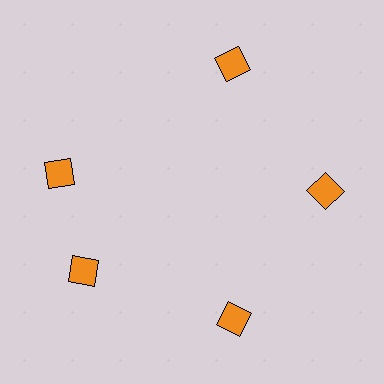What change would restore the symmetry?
The symmetry would be restored by rotating it back into even spacing with its neighbors so that all 5 squares sit at equal angles and equal distance from the center.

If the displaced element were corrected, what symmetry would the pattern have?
It would have 5-fold rotational symmetry — the pattern would map onto itself every 72 degrees.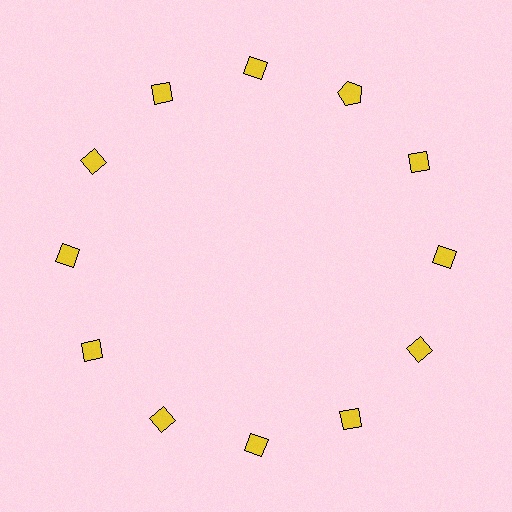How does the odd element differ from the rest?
It has a different shape: pentagon instead of diamond.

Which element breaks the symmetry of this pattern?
The yellow pentagon at roughly the 1 o'clock position breaks the symmetry. All other shapes are yellow diamonds.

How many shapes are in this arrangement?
There are 12 shapes arranged in a ring pattern.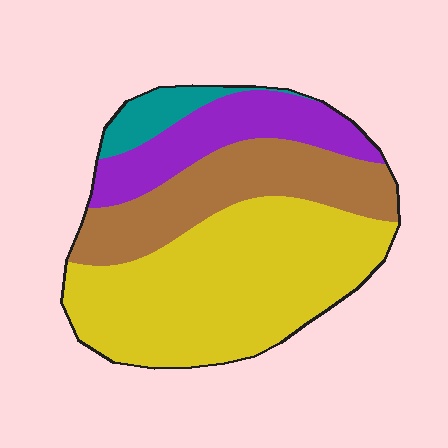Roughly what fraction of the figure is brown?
Brown takes up about one quarter (1/4) of the figure.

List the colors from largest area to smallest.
From largest to smallest: yellow, brown, purple, teal.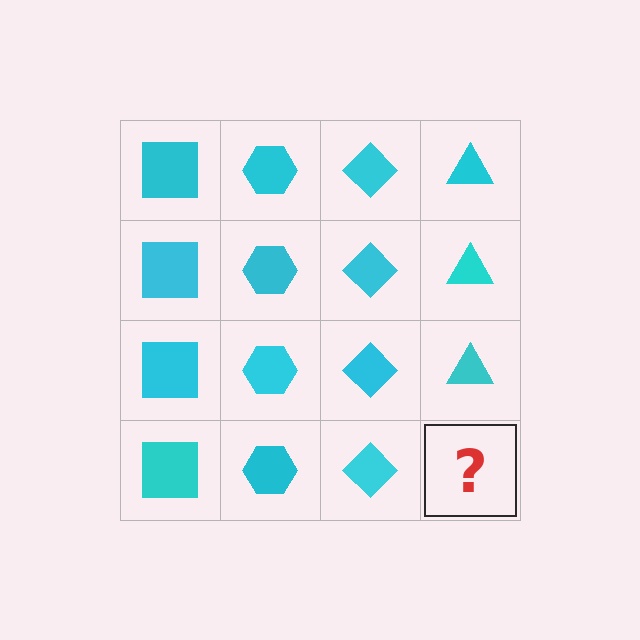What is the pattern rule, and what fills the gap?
The rule is that each column has a consistent shape. The gap should be filled with a cyan triangle.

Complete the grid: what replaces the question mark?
The question mark should be replaced with a cyan triangle.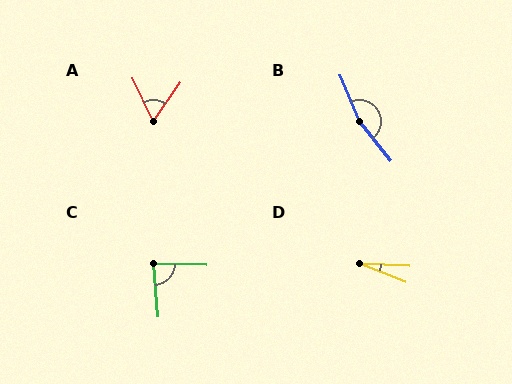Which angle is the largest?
B, at approximately 164 degrees.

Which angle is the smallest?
D, at approximately 18 degrees.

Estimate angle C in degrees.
Approximately 83 degrees.